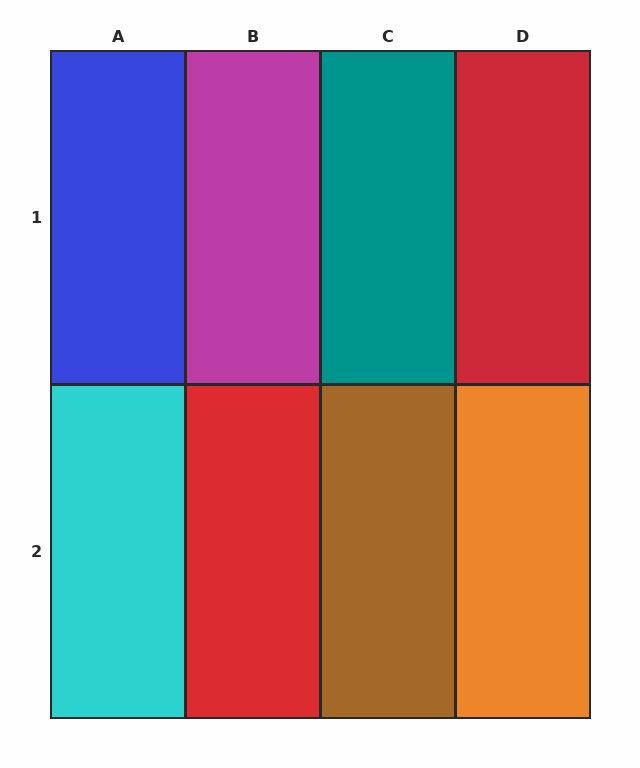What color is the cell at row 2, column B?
Red.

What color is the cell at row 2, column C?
Brown.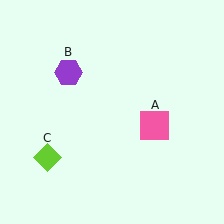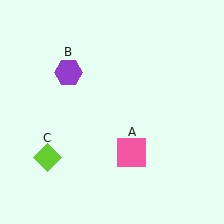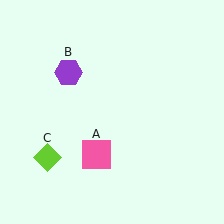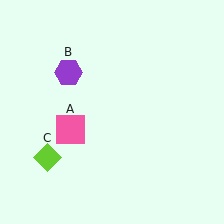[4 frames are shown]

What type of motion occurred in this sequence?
The pink square (object A) rotated clockwise around the center of the scene.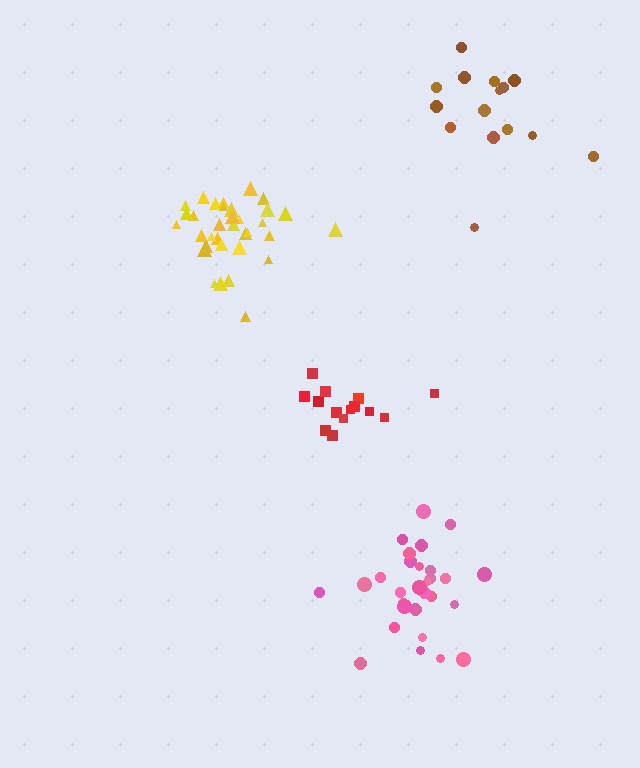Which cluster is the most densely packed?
Yellow.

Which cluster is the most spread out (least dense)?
Brown.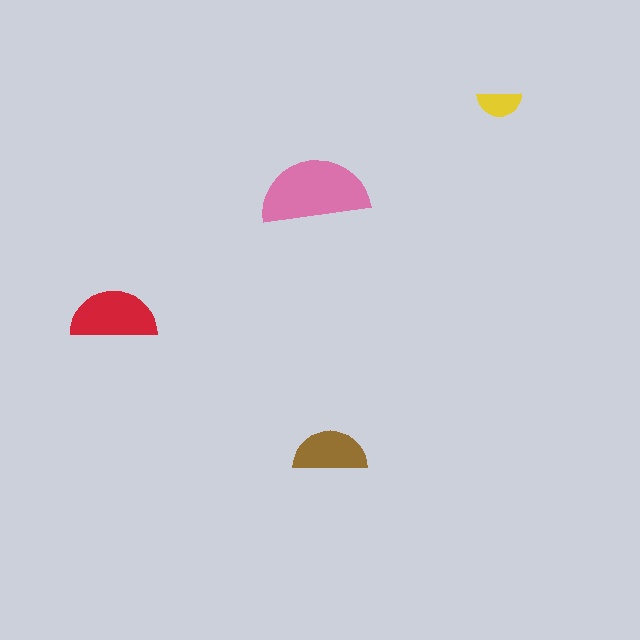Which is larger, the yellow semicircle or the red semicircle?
The red one.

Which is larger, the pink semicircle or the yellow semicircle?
The pink one.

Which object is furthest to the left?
The red semicircle is leftmost.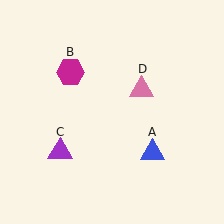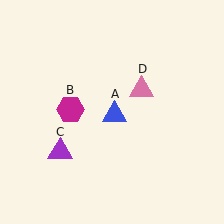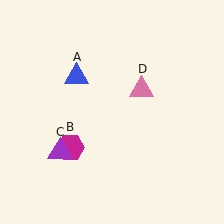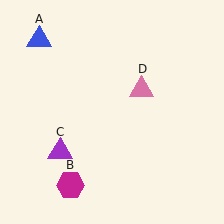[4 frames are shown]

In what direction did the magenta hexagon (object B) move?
The magenta hexagon (object B) moved down.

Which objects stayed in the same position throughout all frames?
Purple triangle (object C) and pink triangle (object D) remained stationary.